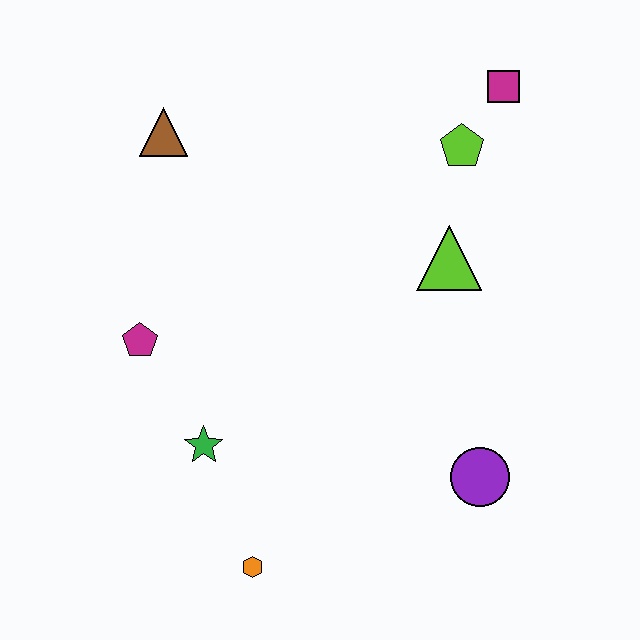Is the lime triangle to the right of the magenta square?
No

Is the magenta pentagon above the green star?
Yes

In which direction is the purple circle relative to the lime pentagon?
The purple circle is below the lime pentagon.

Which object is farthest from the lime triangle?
The orange hexagon is farthest from the lime triangle.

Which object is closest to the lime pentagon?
The magenta square is closest to the lime pentagon.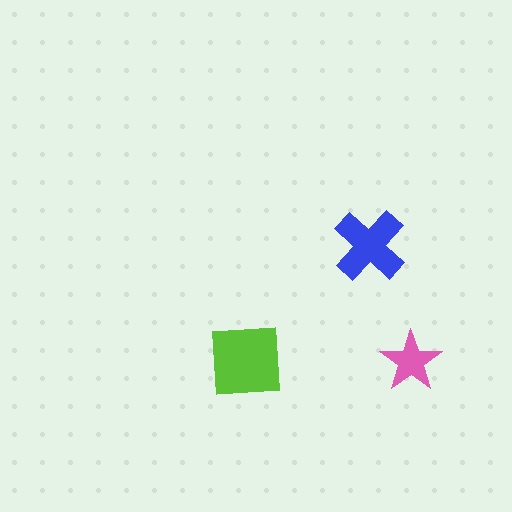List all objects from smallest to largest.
The pink star, the blue cross, the lime square.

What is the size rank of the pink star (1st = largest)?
3rd.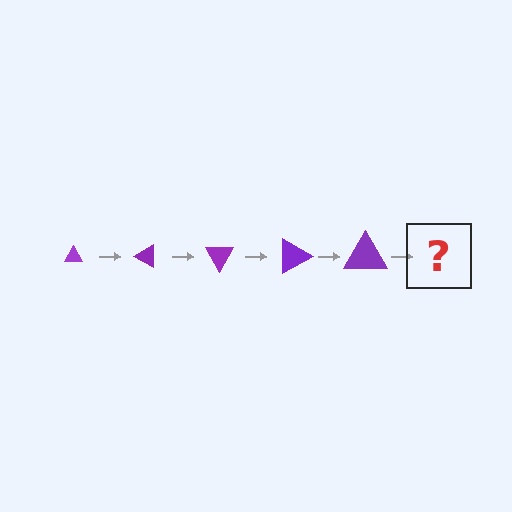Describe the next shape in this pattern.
It should be a triangle, larger than the previous one and rotated 150 degrees from the start.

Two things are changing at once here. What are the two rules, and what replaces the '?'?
The two rules are that the triangle grows larger each step and it rotates 30 degrees each step. The '?' should be a triangle, larger than the previous one and rotated 150 degrees from the start.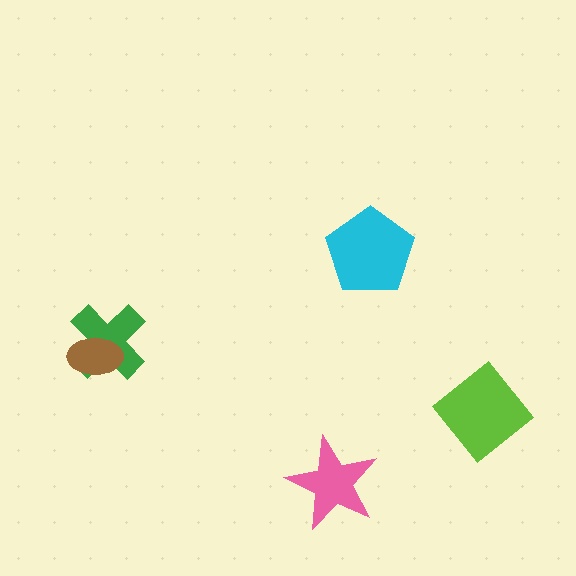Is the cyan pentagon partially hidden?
No, no other shape covers it.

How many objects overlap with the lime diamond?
0 objects overlap with the lime diamond.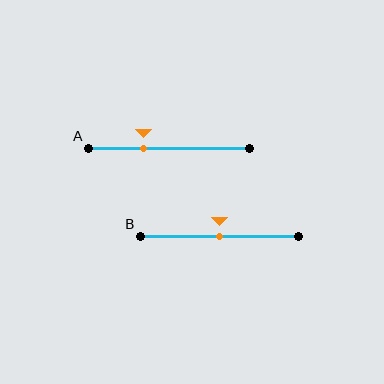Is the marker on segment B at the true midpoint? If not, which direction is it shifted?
Yes, the marker on segment B is at the true midpoint.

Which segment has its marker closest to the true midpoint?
Segment B has its marker closest to the true midpoint.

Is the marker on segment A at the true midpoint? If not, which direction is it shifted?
No, the marker on segment A is shifted to the left by about 16% of the segment length.